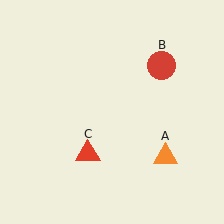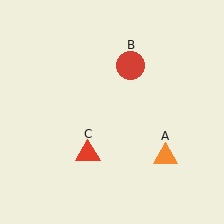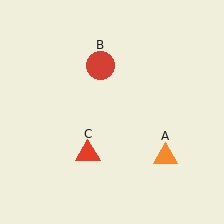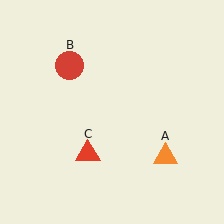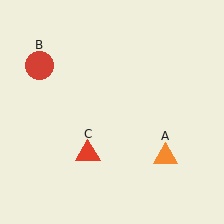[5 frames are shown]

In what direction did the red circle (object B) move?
The red circle (object B) moved left.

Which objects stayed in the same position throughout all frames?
Orange triangle (object A) and red triangle (object C) remained stationary.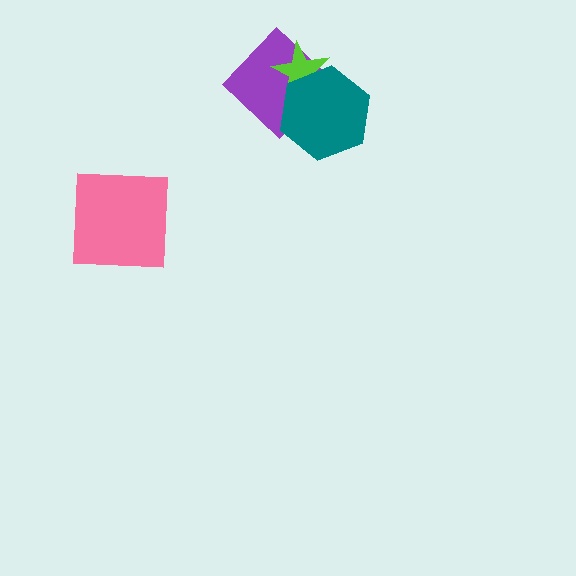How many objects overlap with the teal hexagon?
2 objects overlap with the teal hexagon.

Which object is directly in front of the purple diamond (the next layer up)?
The lime star is directly in front of the purple diamond.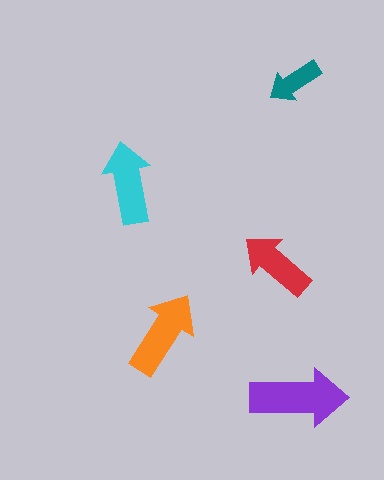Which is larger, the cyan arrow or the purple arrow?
The purple one.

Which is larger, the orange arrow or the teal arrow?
The orange one.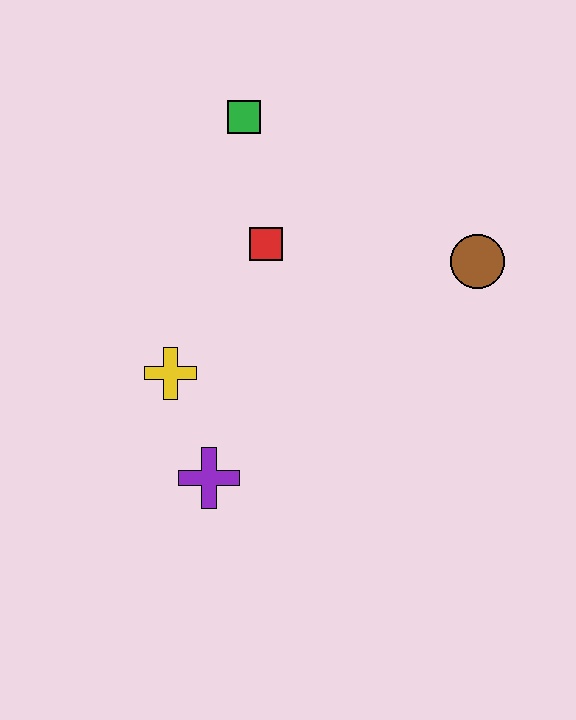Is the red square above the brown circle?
Yes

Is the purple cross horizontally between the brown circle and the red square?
No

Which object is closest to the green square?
The red square is closest to the green square.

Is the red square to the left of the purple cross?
No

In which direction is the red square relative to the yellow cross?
The red square is above the yellow cross.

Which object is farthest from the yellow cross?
The brown circle is farthest from the yellow cross.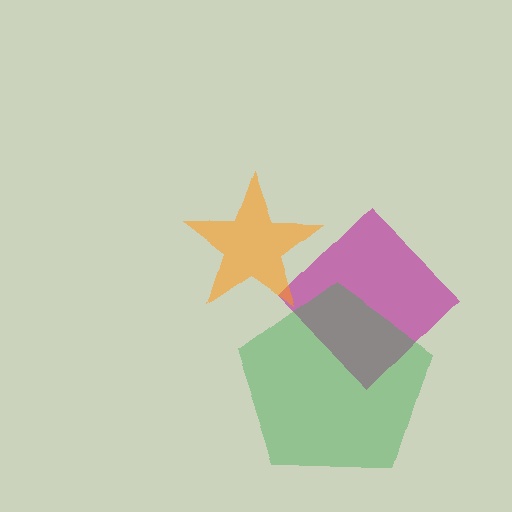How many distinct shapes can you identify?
There are 3 distinct shapes: a magenta diamond, a green pentagon, an orange star.